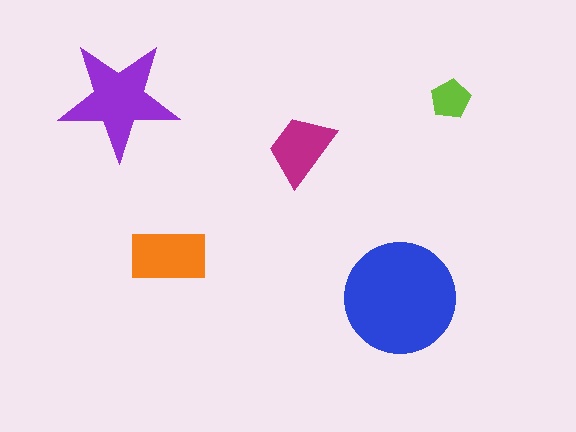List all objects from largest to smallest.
The blue circle, the purple star, the orange rectangle, the magenta trapezoid, the lime pentagon.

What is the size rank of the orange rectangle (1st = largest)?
3rd.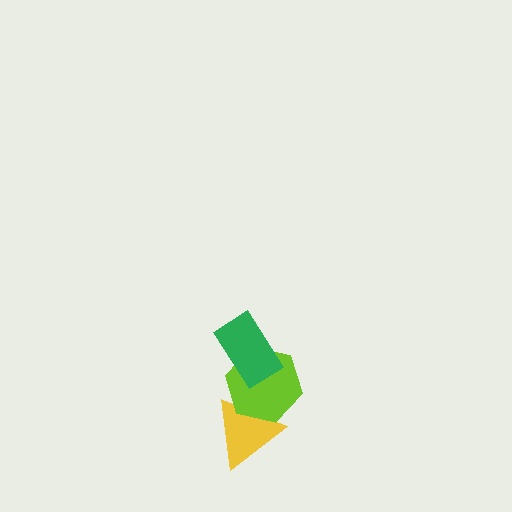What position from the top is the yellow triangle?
The yellow triangle is 3rd from the top.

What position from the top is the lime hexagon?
The lime hexagon is 2nd from the top.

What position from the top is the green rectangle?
The green rectangle is 1st from the top.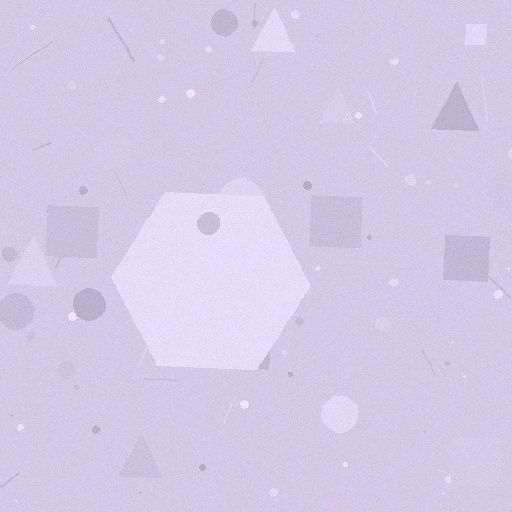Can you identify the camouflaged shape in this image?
The camouflaged shape is a hexagon.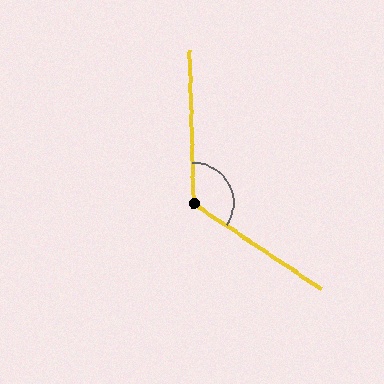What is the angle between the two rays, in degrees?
Approximately 126 degrees.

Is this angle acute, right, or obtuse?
It is obtuse.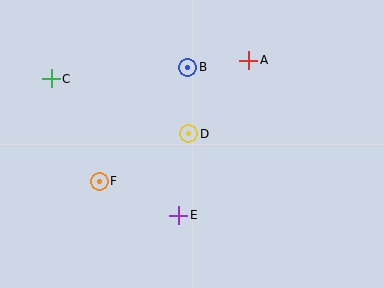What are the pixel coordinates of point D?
Point D is at (189, 134).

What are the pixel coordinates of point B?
Point B is at (188, 67).